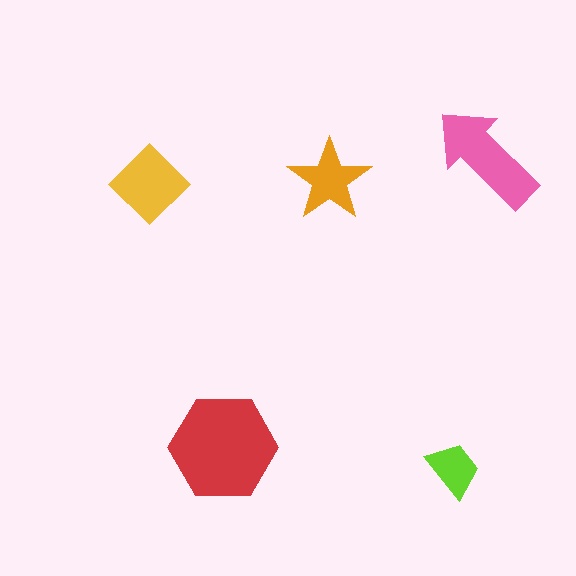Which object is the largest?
The red hexagon.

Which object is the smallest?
The lime trapezoid.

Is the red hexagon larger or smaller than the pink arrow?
Larger.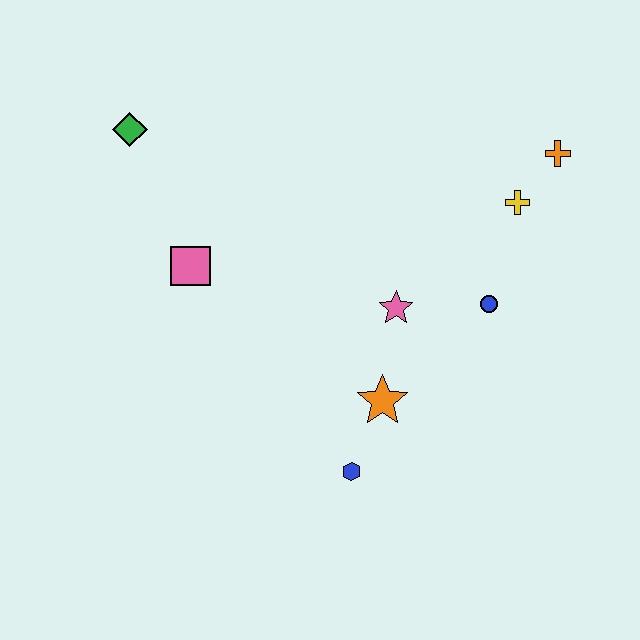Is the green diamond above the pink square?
Yes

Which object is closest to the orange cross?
The yellow cross is closest to the orange cross.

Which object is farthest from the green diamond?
The orange cross is farthest from the green diamond.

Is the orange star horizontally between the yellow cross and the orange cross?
No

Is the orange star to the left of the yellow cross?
Yes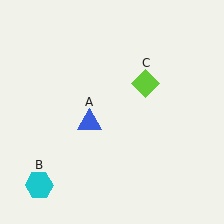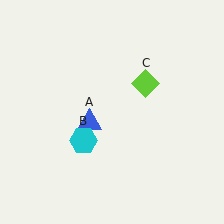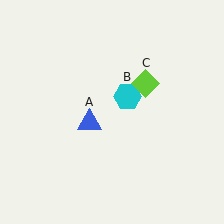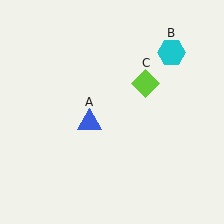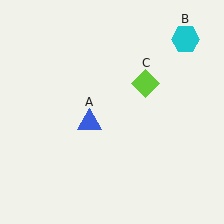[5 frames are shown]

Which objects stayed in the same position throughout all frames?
Blue triangle (object A) and lime diamond (object C) remained stationary.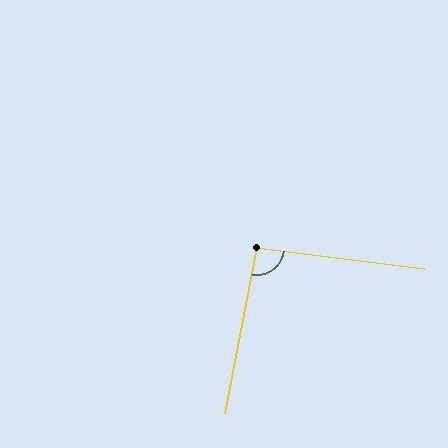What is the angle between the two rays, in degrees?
Approximately 94 degrees.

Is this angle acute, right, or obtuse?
It is approximately a right angle.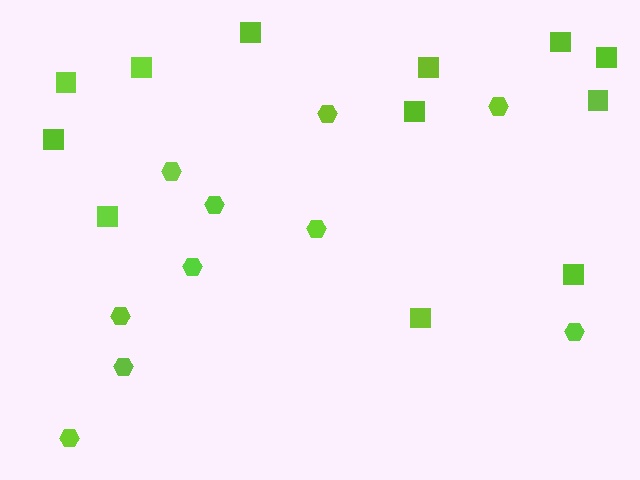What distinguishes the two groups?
There are 2 groups: one group of hexagons (10) and one group of squares (12).